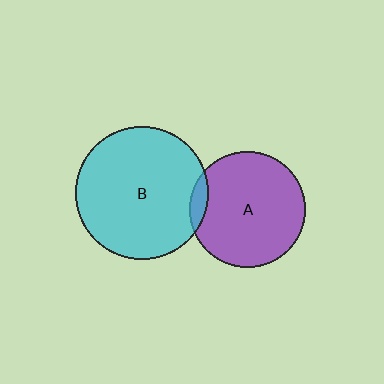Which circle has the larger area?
Circle B (cyan).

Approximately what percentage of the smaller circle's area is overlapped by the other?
Approximately 5%.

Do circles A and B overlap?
Yes.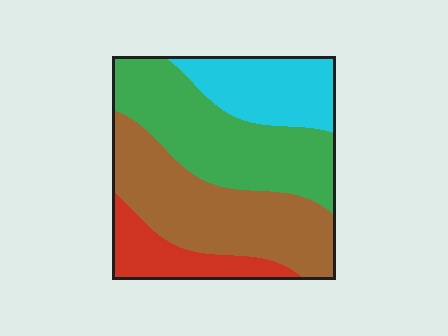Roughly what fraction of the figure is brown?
Brown takes up between a third and a half of the figure.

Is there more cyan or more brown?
Brown.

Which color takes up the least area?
Red, at roughly 15%.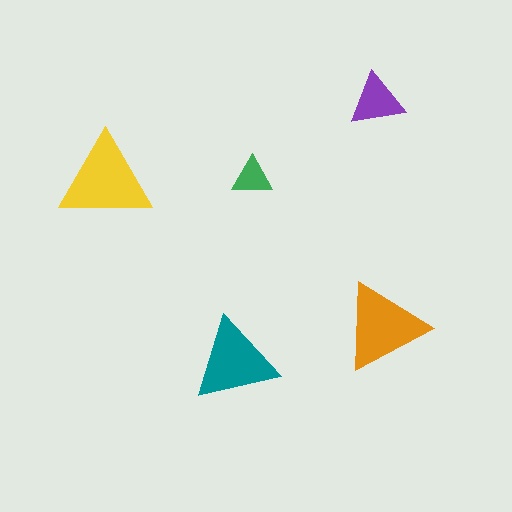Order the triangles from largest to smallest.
the yellow one, the orange one, the teal one, the purple one, the green one.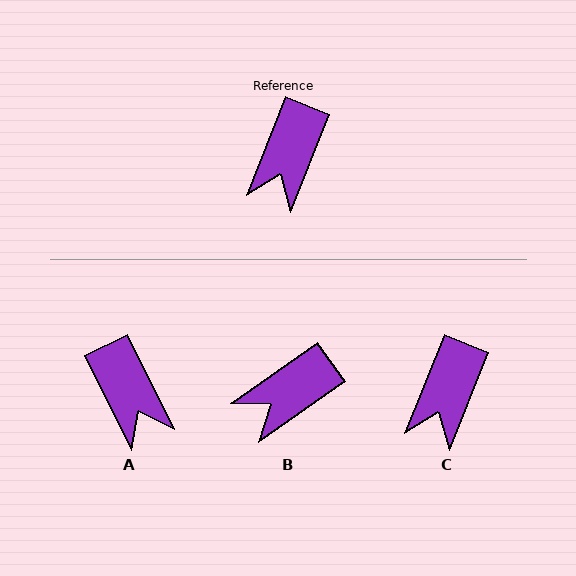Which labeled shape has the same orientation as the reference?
C.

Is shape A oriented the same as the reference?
No, it is off by about 48 degrees.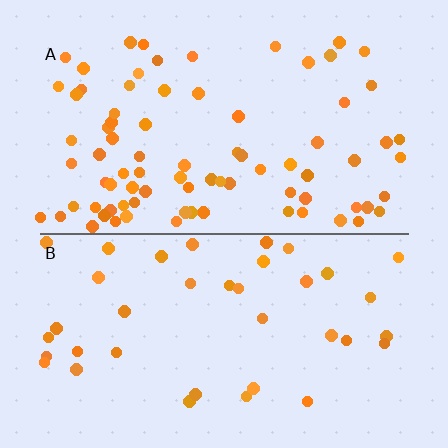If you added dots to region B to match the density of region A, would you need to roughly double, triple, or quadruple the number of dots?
Approximately double.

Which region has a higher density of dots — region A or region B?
A (the top).